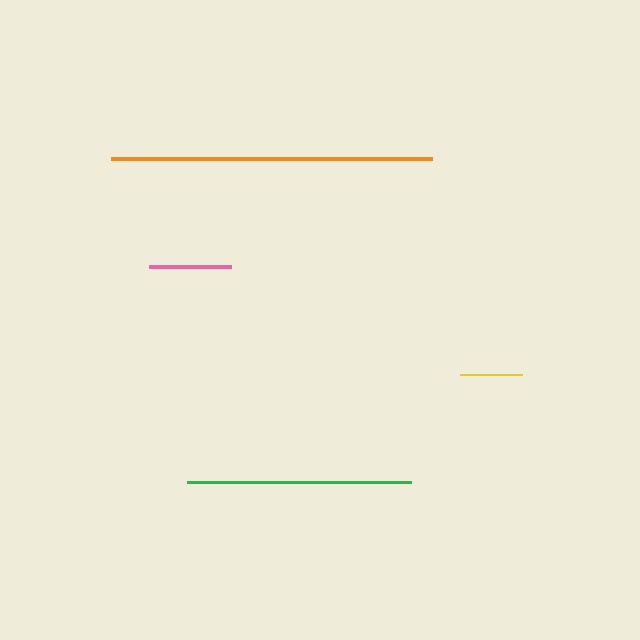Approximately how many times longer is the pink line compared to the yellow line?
The pink line is approximately 1.3 times the length of the yellow line.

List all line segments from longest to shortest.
From longest to shortest: orange, green, pink, yellow.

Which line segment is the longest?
The orange line is the longest at approximately 321 pixels.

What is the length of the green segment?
The green segment is approximately 225 pixels long.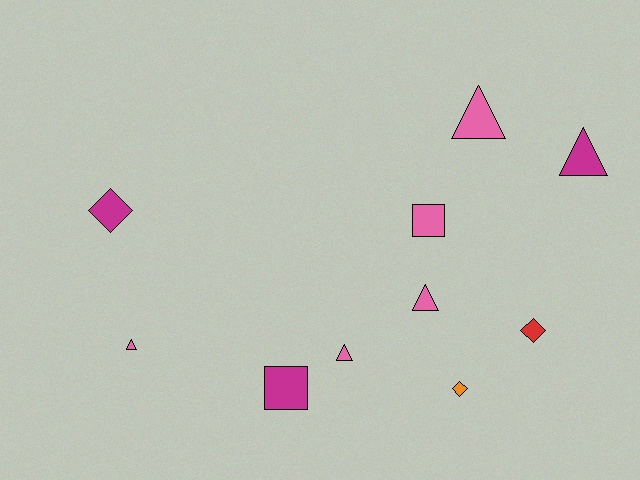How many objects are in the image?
There are 10 objects.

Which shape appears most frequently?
Triangle, with 5 objects.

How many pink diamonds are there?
There are no pink diamonds.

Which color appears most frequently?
Pink, with 5 objects.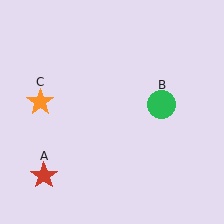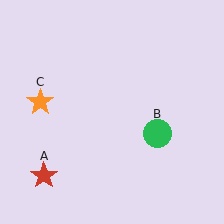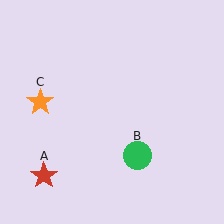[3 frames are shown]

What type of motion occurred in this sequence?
The green circle (object B) rotated clockwise around the center of the scene.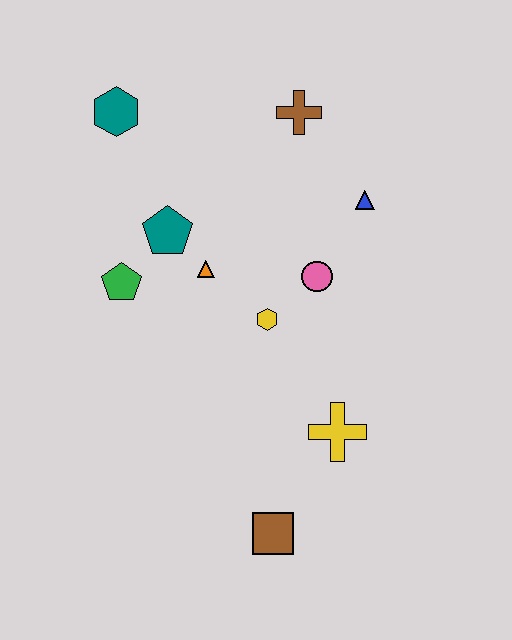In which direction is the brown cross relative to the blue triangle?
The brown cross is above the blue triangle.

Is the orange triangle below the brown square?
No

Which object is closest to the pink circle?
The yellow hexagon is closest to the pink circle.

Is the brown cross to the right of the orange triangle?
Yes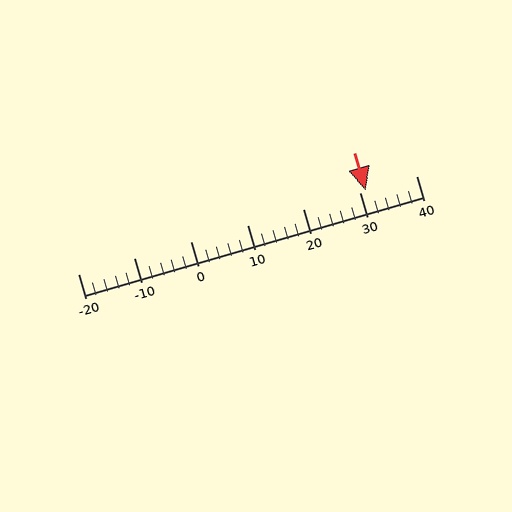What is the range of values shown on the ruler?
The ruler shows values from -20 to 40.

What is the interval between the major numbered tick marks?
The major tick marks are spaced 10 units apart.